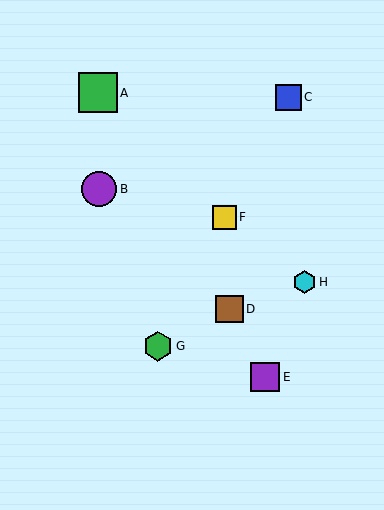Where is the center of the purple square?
The center of the purple square is at (265, 377).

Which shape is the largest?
The green square (labeled A) is the largest.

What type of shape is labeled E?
Shape E is a purple square.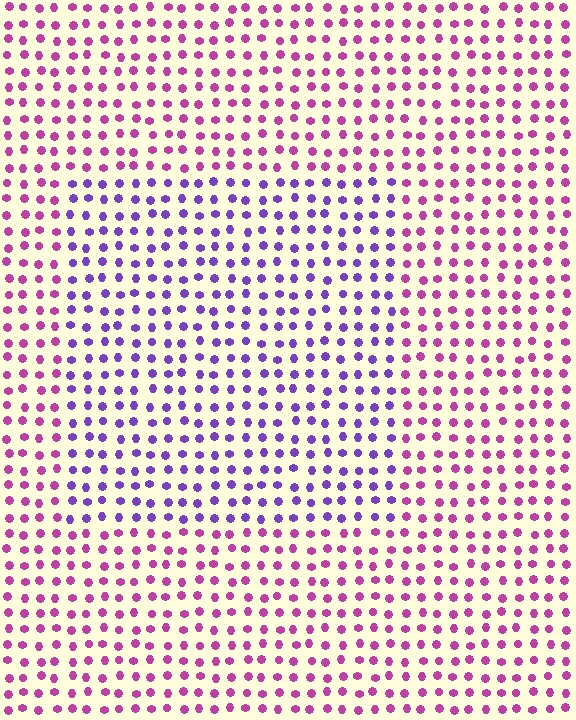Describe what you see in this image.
The image is filled with small magenta elements in a uniform arrangement. A rectangle-shaped region is visible where the elements are tinted to a slightly different hue, forming a subtle color boundary.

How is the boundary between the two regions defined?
The boundary is defined purely by a slight shift in hue (about 45 degrees). Spacing, size, and orientation are identical on both sides.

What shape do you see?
I see a rectangle.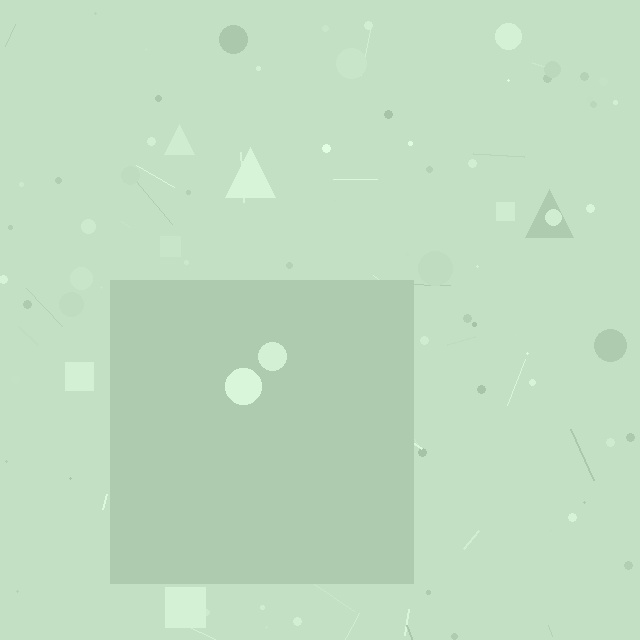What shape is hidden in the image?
A square is hidden in the image.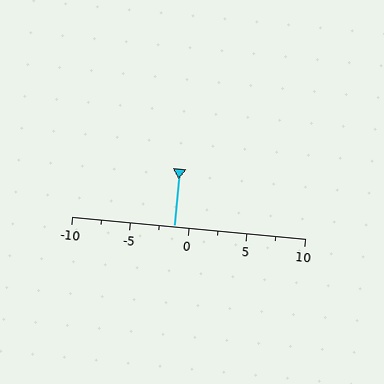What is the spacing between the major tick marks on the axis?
The major ticks are spaced 5 apart.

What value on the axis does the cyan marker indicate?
The marker indicates approximately -1.2.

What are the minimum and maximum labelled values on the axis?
The axis runs from -10 to 10.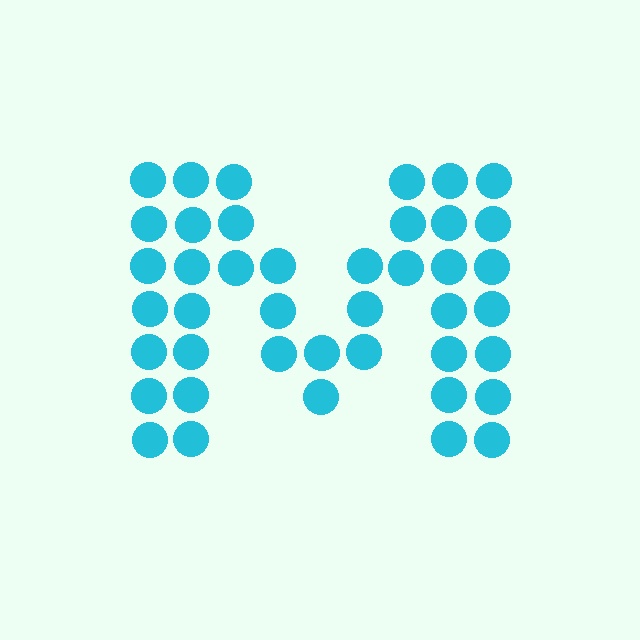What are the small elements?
The small elements are circles.